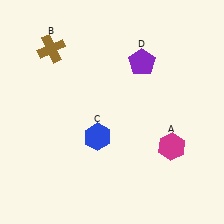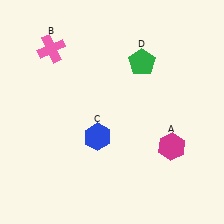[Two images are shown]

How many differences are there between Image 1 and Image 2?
There are 2 differences between the two images.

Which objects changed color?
B changed from brown to pink. D changed from purple to green.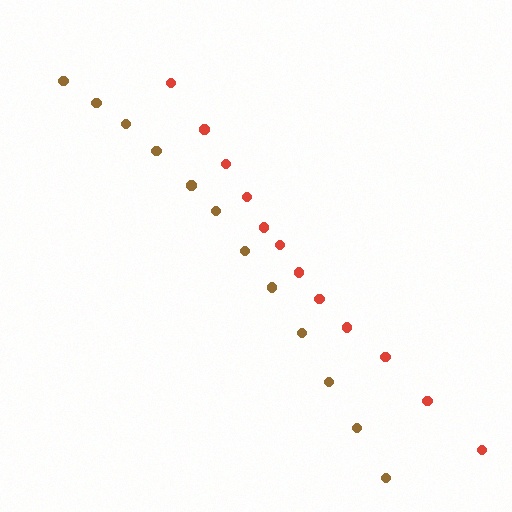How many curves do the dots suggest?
There are 2 distinct paths.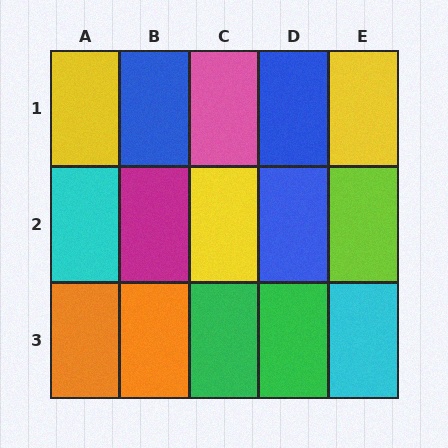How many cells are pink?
1 cell is pink.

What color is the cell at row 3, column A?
Orange.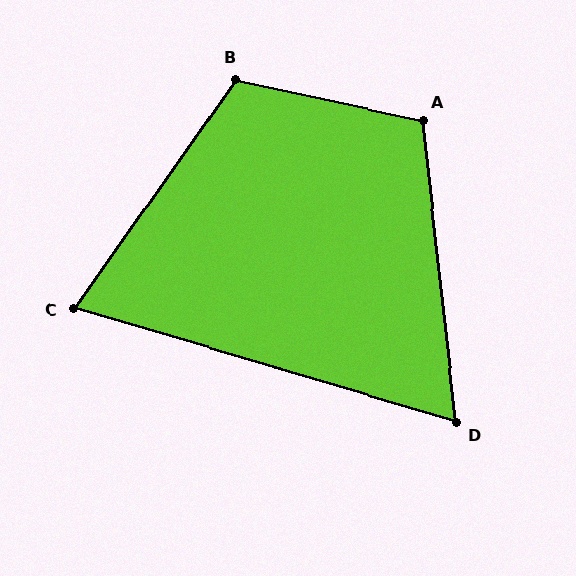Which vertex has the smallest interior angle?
D, at approximately 67 degrees.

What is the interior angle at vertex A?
Approximately 109 degrees (obtuse).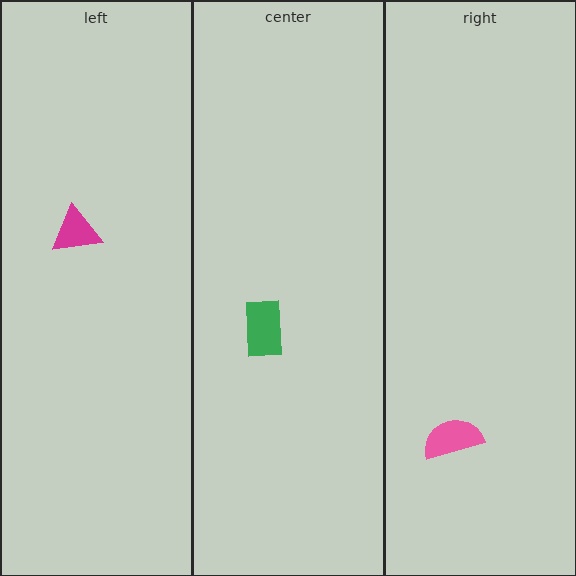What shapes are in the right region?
The pink semicircle.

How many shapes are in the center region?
1.